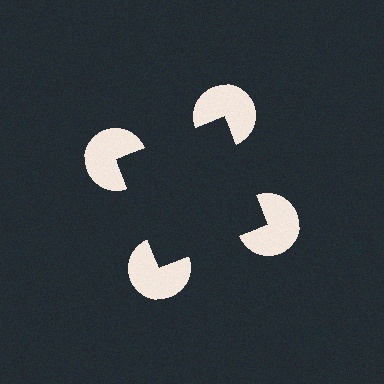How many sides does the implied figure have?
4 sides.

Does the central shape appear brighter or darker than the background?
It typically appears slightly darker than the background, even though no actual brightness change is drawn.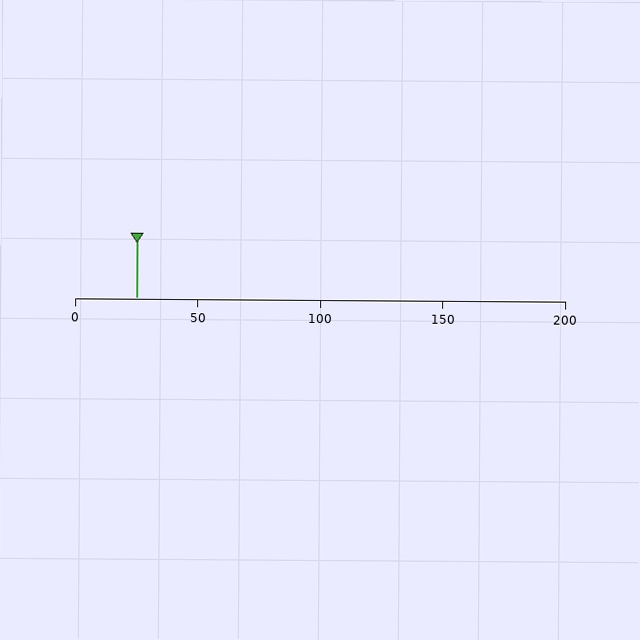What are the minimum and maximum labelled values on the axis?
The axis runs from 0 to 200.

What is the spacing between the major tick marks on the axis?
The major ticks are spaced 50 apart.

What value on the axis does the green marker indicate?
The marker indicates approximately 25.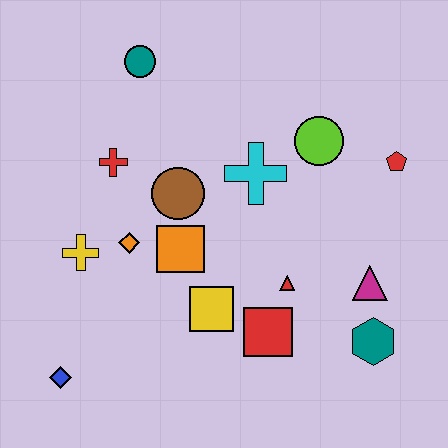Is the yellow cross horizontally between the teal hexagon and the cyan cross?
No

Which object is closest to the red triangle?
The red square is closest to the red triangle.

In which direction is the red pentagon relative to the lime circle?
The red pentagon is to the right of the lime circle.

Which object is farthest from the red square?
The teal circle is farthest from the red square.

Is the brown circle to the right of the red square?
No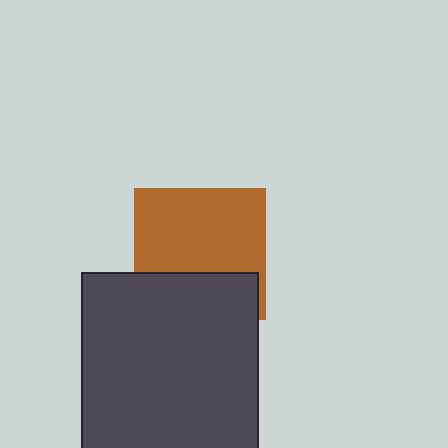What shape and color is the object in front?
The object in front is a dark gray square.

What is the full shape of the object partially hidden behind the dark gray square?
The partially hidden object is a brown square.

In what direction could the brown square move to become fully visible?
The brown square could move up. That would shift it out from behind the dark gray square entirely.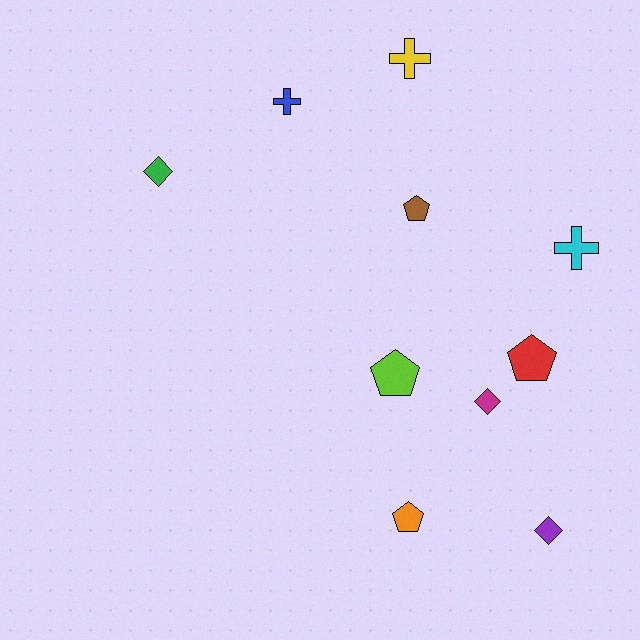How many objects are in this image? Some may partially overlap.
There are 10 objects.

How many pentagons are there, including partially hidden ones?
There are 4 pentagons.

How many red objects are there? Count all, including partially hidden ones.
There is 1 red object.